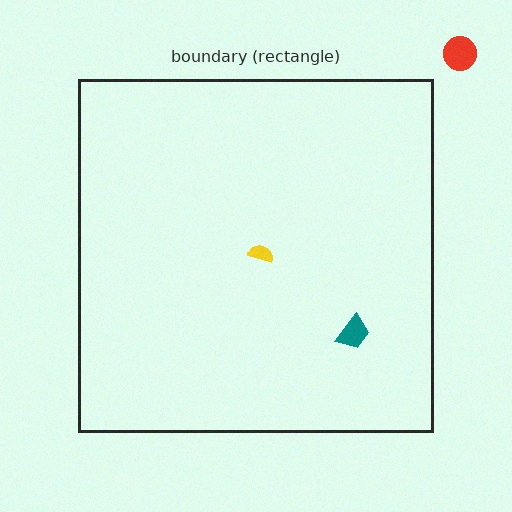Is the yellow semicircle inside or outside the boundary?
Inside.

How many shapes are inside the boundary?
2 inside, 1 outside.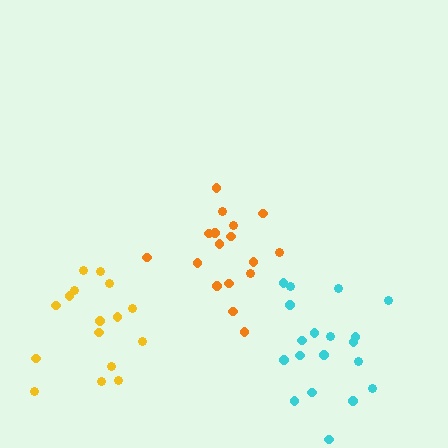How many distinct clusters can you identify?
There are 3 distinct clusters.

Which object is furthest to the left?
The yellow cluster is leftmost.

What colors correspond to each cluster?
The clusters are colored: orange, yellow, cyan.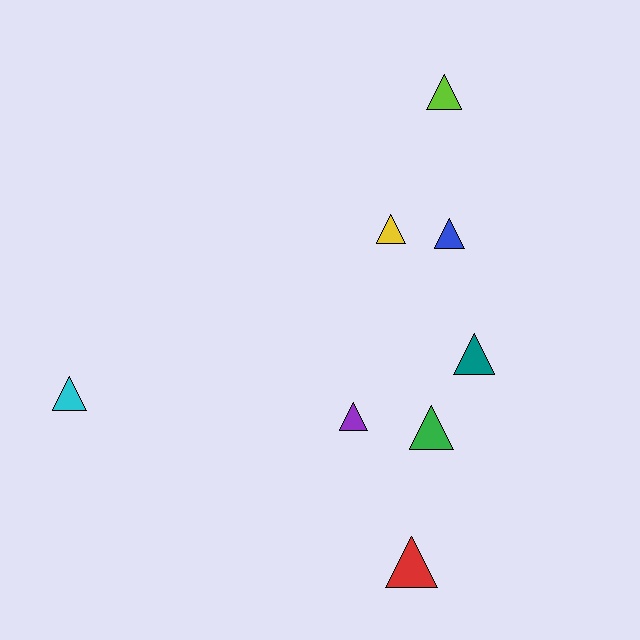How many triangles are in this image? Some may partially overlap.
There are 8 triangles.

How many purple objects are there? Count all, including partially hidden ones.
There is 1 purple object.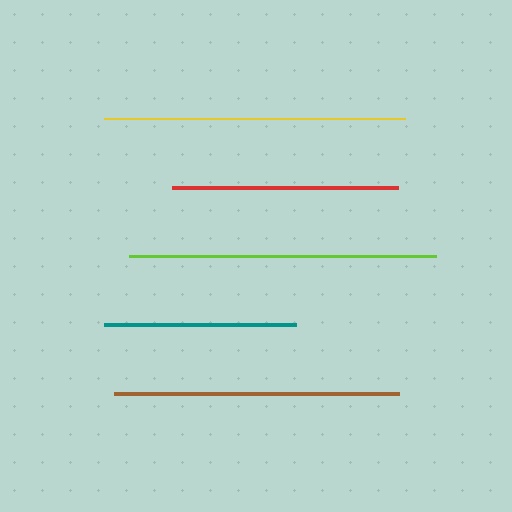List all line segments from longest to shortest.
From longest to shortest: lime, yellow, brown, red, teal.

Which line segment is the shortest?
The teal line is the shortest at approximately 192 pixels.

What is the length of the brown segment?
The brown segment is approximately 284 pixels long.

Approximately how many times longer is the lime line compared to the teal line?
The lime line is approximately 1.6 times the length of the teal line.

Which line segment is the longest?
The lime line is the longest at approximately 307 pixels.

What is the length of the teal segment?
The teal segment is approximately 192 pixels long.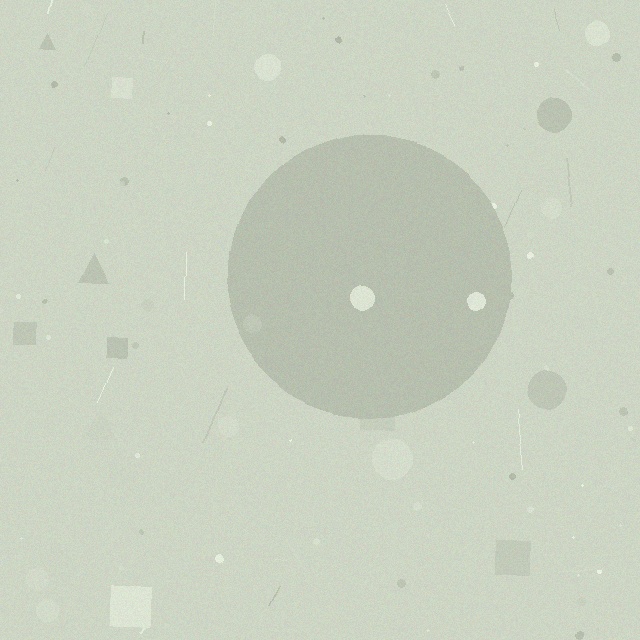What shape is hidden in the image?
A circle is hidden in the image.